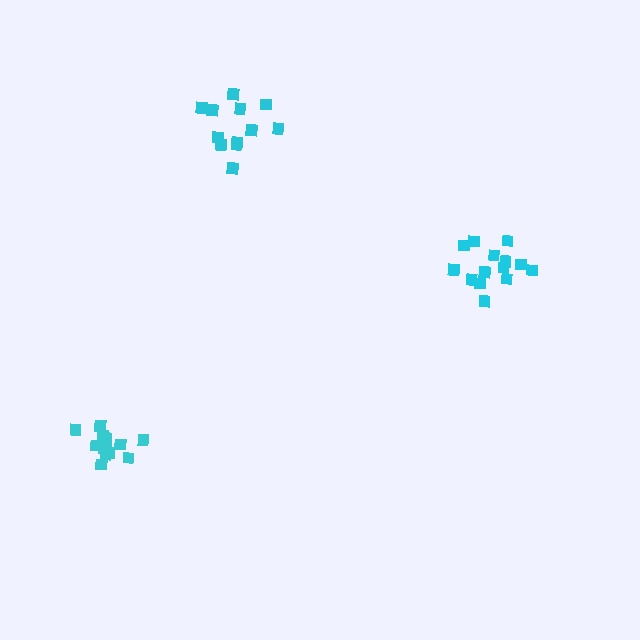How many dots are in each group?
Group 1: 12 dots, Group 2: 13 dots, Group 3: 14 dots (39 total).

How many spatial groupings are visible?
There are 3 spatial groupings.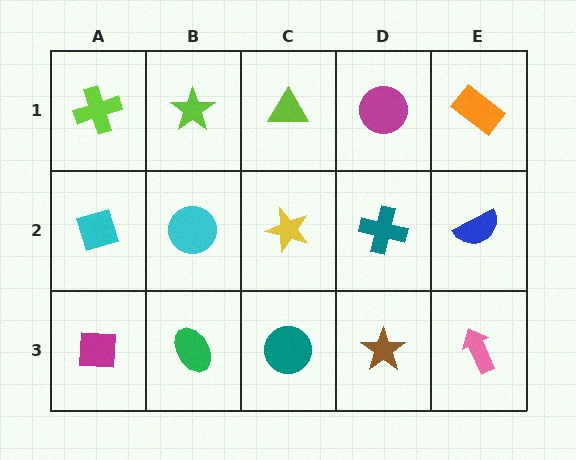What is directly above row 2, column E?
An orange rectangle.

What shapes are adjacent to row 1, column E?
A blue semicircle (row 2, column E), a magenta circle (row 1, column D).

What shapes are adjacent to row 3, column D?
A teal cross (row 2, column D), a teal circle (row 3, column C), a pink arrow (row 3, column E).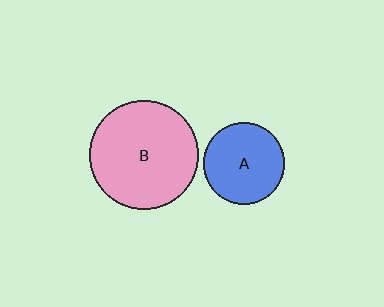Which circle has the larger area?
Circle B (pink).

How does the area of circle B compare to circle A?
Approximately 1.8 times.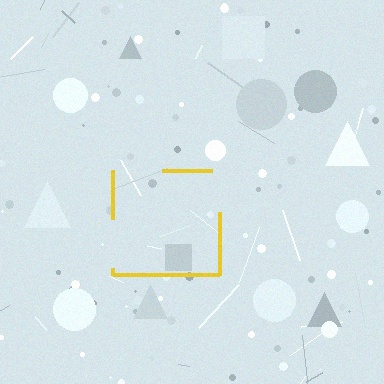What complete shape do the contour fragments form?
The contour fragments form a square.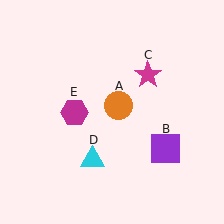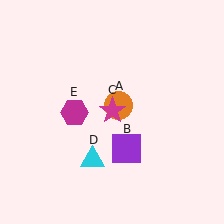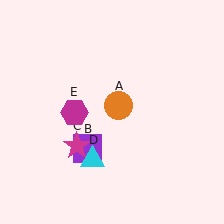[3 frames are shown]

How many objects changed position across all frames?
2 objects changed position: purple square (object B), magenta star (object C).